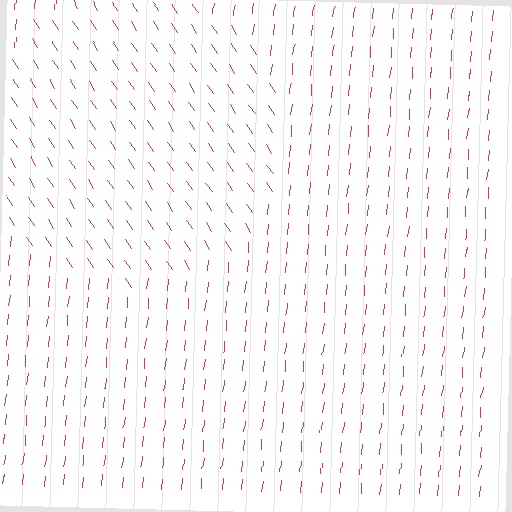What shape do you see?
I see a circle.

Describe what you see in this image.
The image is filled with small red line segments. A circle region in the image has lines oriented differently from the surrounding lines, creating a visible texture boundary.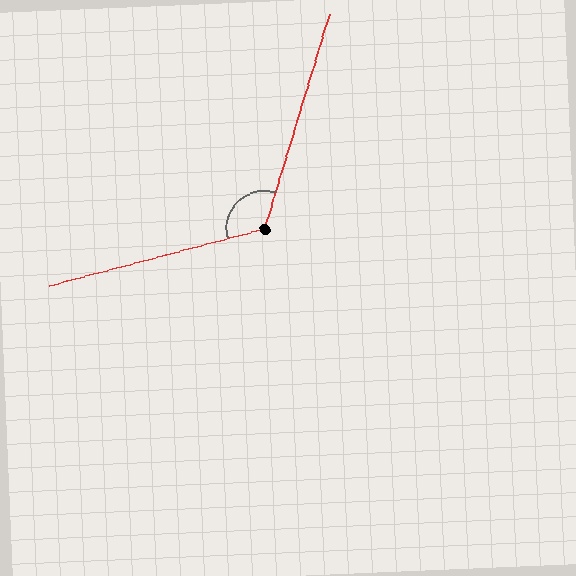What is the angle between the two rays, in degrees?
Approximately 122 degrees.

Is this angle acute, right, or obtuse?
It is obtuse.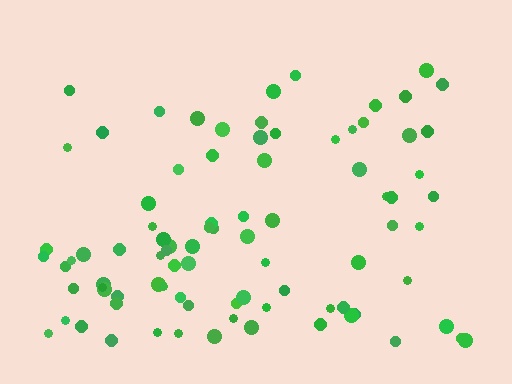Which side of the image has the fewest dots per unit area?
The top.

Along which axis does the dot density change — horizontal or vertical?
Vertical.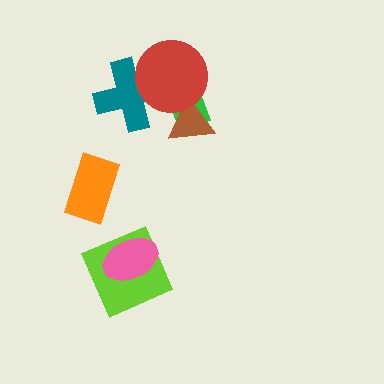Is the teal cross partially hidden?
Yes, it is partially covered by another shape.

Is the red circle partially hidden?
No, no other shape covers it.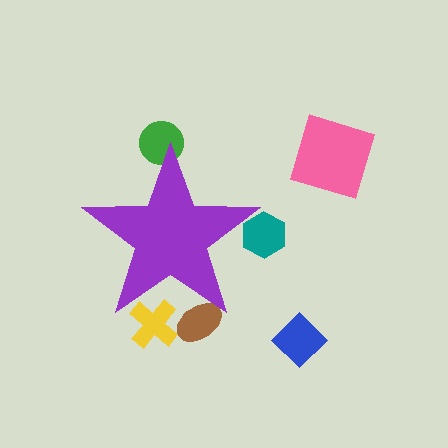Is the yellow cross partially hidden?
Yes, the yellow cross is partially hidden behind the purple star.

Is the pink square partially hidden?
No, the pink square is fully visible.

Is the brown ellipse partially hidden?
Yes, the brown ellipse is partially hidden behind the purple star.